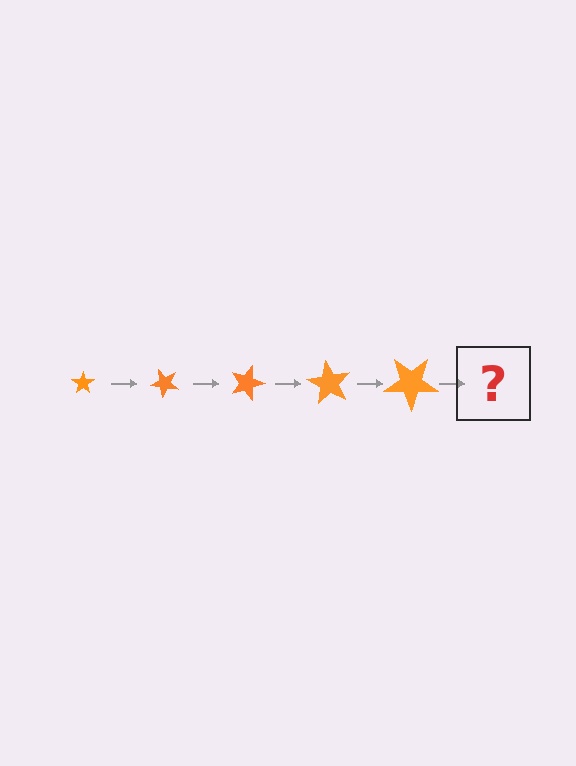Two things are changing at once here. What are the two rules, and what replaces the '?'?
The two rules are that the star grows larger each step and it rotates 45 degrees each step. The '?' should be a star, larger than the previous one and rotated 225 degrees from the start.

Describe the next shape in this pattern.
It should be a star, larger than the previous one and rotated 225 degrees from the start.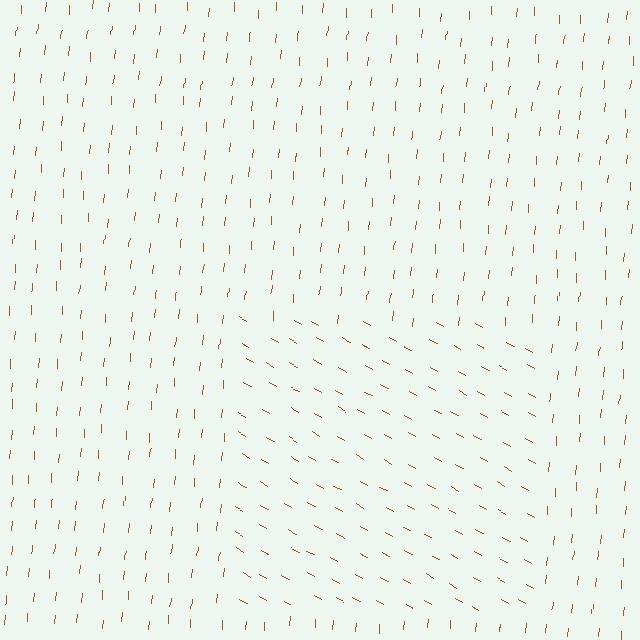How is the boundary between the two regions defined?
The boundary is defined purely by a change in line orientation (approximately 66 degrees difference). All lines are the same color and thickness.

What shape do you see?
I see a rectangle.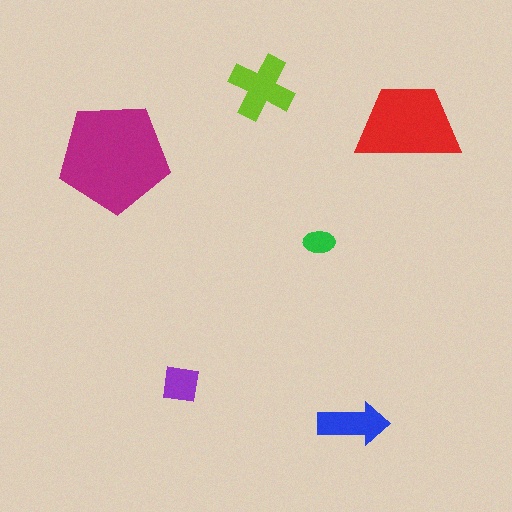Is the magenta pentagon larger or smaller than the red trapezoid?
Larger.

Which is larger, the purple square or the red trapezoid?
The red trapezoid.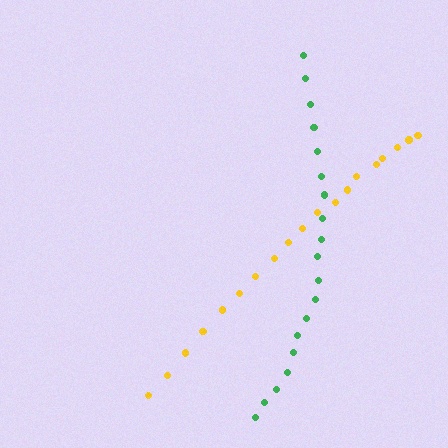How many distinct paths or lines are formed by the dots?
There are 2 distinct paths.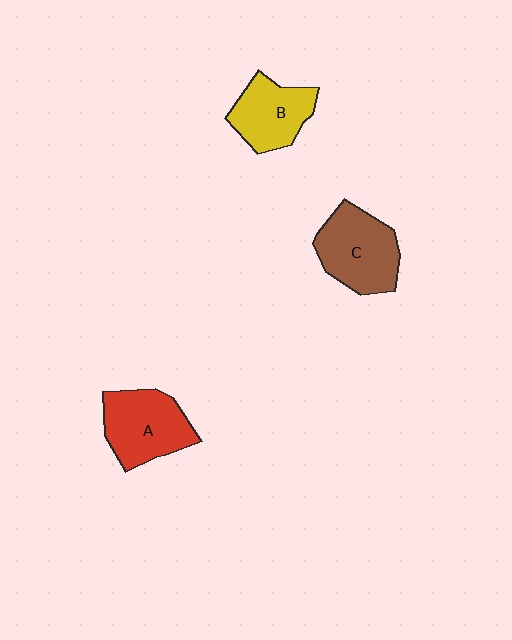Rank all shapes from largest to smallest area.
From largest to smallest: C (brown), A (red), B (yellow).